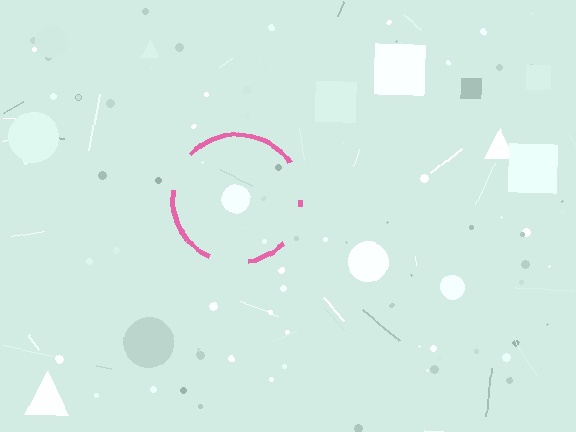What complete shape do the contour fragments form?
The contour fragments form a circle.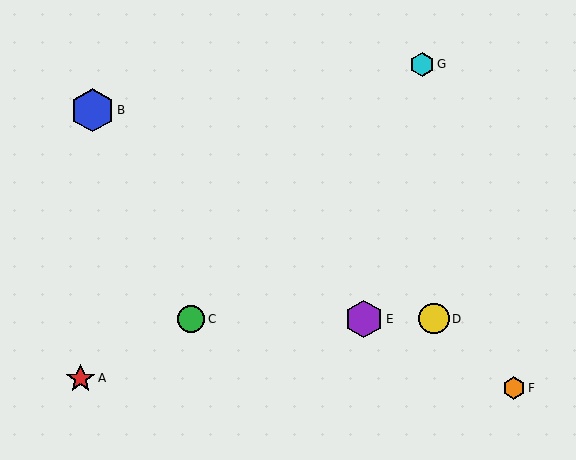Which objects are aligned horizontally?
Objects C, D, E are aligned horizontally.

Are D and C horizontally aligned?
Yes, both are at y≈319.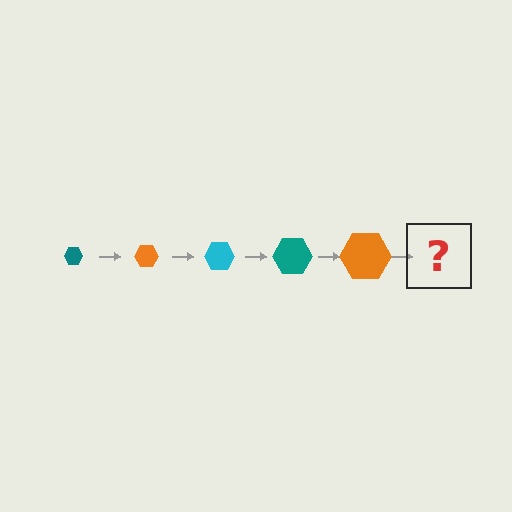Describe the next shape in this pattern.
It should be a cyan hexagon, larger than the previous one.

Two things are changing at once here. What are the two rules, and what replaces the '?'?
The two rules are that the hexagon grows larger each step and the color cycles through teal, orange, and cyan. The '?' should be a cyan hexagon, larger than the previous one.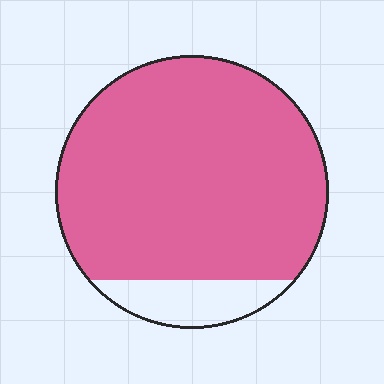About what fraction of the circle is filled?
About seven eighths (7/8).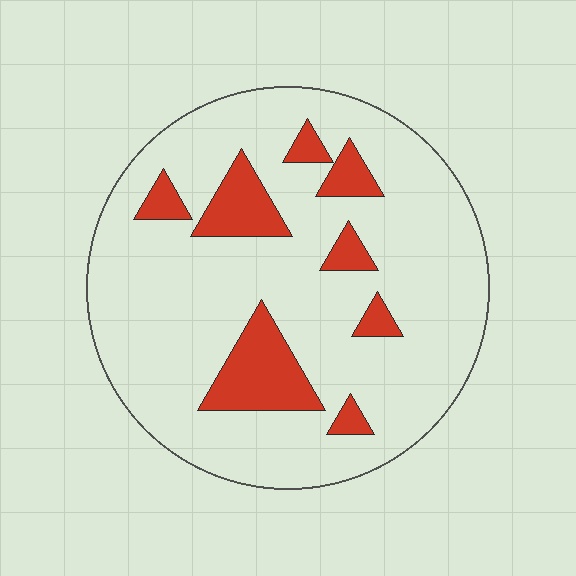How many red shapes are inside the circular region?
8.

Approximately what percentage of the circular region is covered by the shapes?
Approximately 15%.